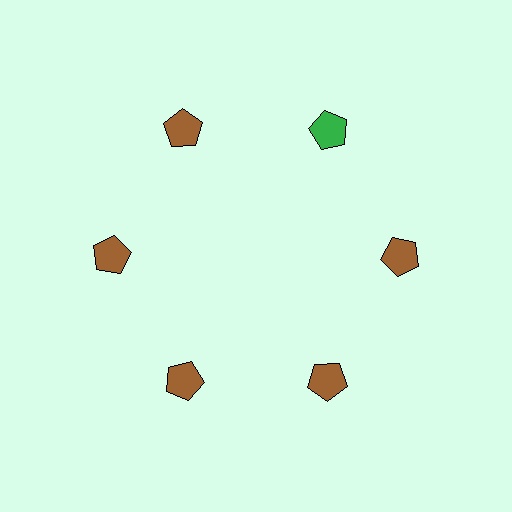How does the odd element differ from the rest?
It has a different color: green instead of brown.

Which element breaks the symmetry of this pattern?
The green pentagon at roughly the 1 o'clock position breaks the symmetry. All other shapes are brown pentagons.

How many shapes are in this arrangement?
There are 6 shapes arranged in a ring pattern.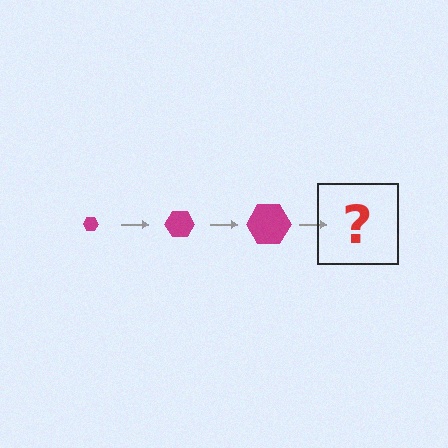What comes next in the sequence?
The next element should be a magenta hexagon, larger than the previous one.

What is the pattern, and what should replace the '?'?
The pattern is that the hexagon gets progressively larger each step. The '?' should be a magenta hexagon, larger than the previous one.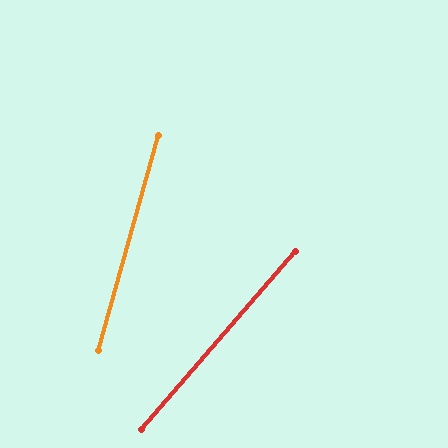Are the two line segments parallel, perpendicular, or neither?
Neither parallel nor perpendicular — they differ by about 25°.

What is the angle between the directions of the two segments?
Approximately 25 degrees.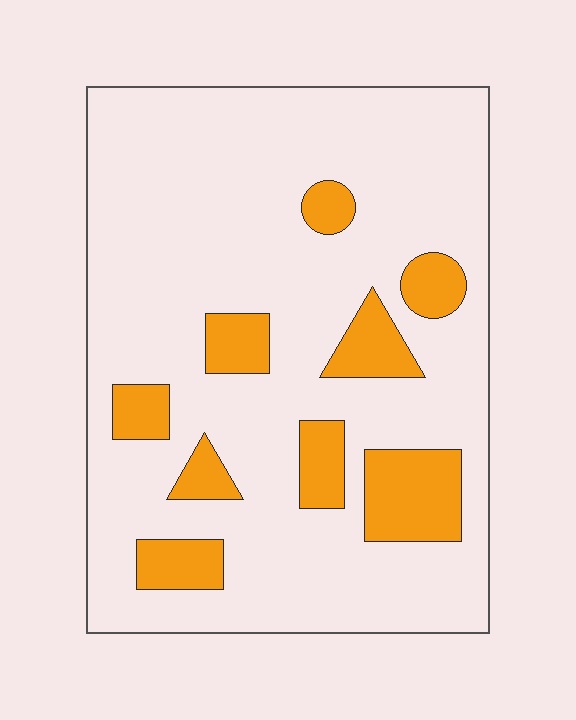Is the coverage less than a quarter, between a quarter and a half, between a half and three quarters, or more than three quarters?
Less than a quarter.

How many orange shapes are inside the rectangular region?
9.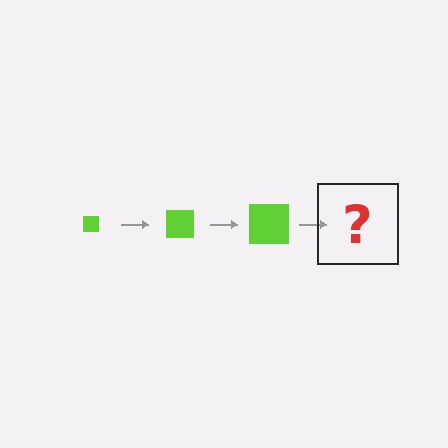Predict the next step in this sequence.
The next step is a lime square, larger than the previous one.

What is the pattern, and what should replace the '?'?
The pattern is that the square gets progressively larger each step. The '?' should be a lime square, larger than the previous one.